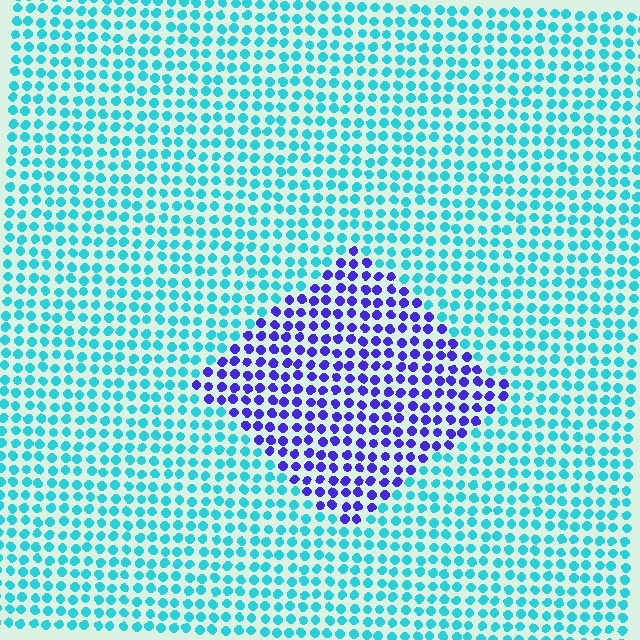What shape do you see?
I see a diamond.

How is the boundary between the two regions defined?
The boundary is defined purely by a slight shift in hue (about 67 degrees). Spacing, size, and orientation are identical on both sides.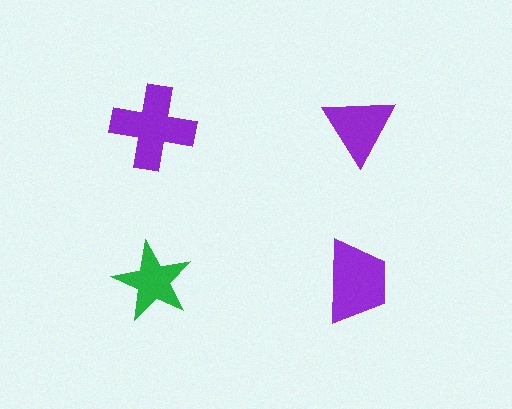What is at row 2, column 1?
A green star.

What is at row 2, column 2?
A purple trapezoid.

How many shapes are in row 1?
2 shapes.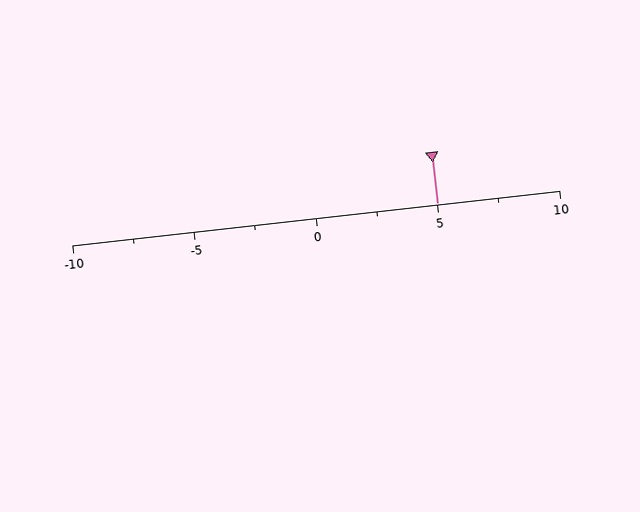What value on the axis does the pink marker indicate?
The marker indicates approximately 5.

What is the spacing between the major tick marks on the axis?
The major ticks are spaced 5 apart.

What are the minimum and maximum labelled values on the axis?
The axis runs from -10 to 10.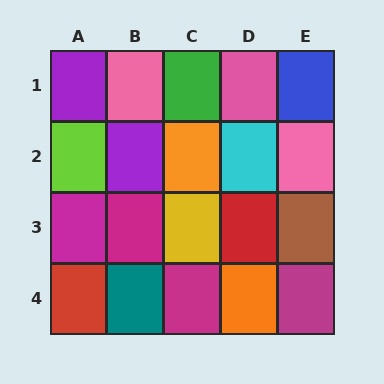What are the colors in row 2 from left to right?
Lime, purple, orange, cyan, pink.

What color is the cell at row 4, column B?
Teal.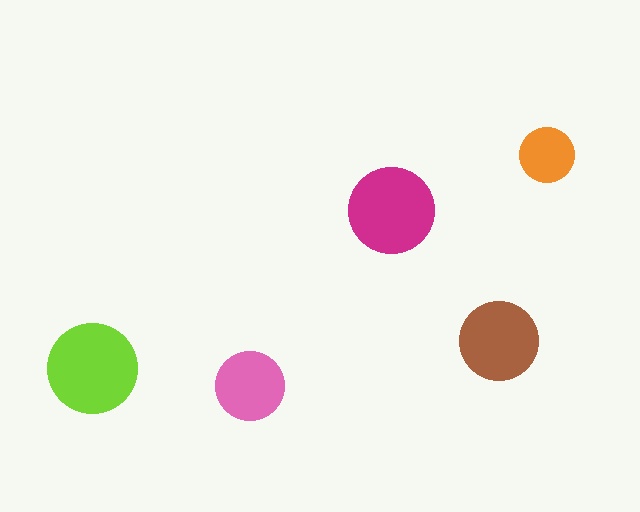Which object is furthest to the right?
The orange circle is rightmost.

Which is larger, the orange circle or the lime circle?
The lime one.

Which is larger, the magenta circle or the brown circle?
The magenta one.